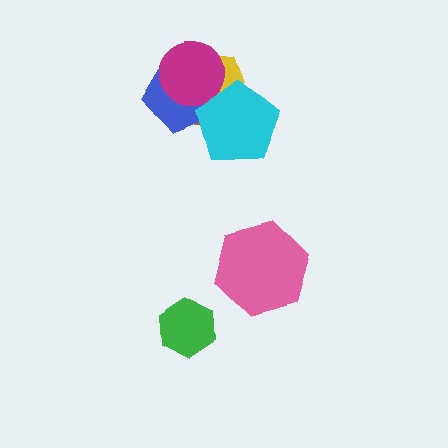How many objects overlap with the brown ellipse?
4 objects overlap with the brown ellipse.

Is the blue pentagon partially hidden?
Yes, it is partially covered by another shape.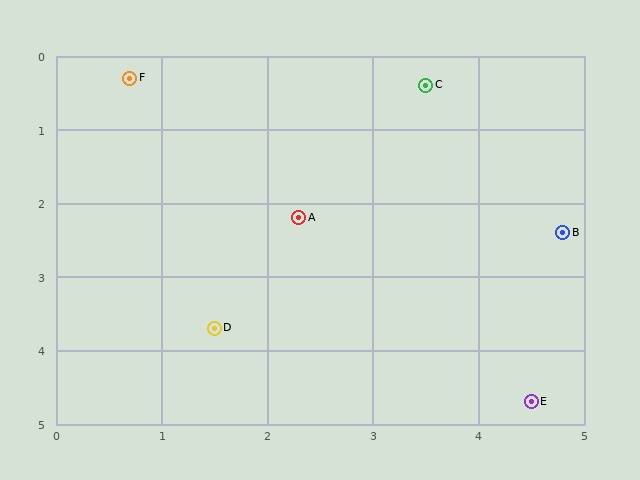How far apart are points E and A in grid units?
Points E and A are about 3.3 grid units apart.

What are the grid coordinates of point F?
Point F is at approximately (0.7, 0.3).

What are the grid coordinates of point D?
Point D is at approximately (1.5, 3.7).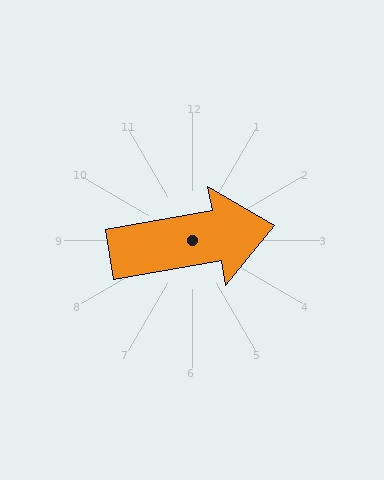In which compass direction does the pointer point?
East.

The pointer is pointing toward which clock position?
Roughly 3 o'clock.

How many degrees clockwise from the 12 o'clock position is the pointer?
Approximately 80 degrees.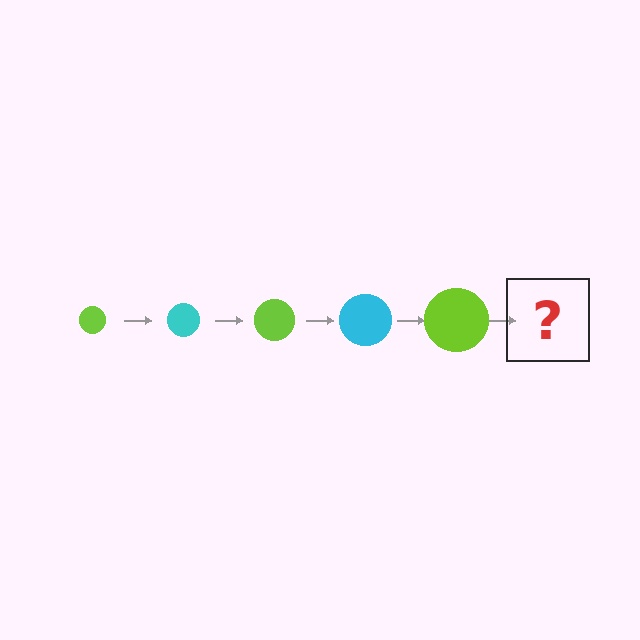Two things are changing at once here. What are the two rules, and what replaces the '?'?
The two rules are that the circle grows larger each step and the color cycles through lime and cyan. The '?' should be a cyan circle, larger than the previous one.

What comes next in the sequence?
The next element should be a cyan circle, larger than the previous one.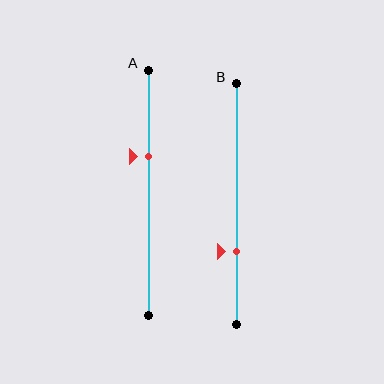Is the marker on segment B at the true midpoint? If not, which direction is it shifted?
No, the marker on segment B is shifted downward by about 20% of the segment length.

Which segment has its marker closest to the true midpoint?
Segment A has its marker closest to the true midpoint.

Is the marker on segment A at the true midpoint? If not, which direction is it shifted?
No, the marker on segment A is shifted upward by about 15% of the segment length.